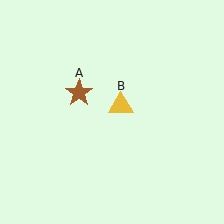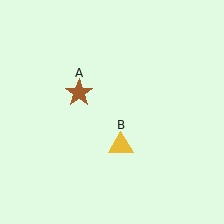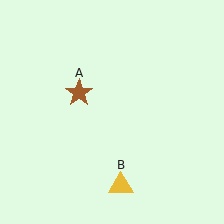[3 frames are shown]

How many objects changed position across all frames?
1 object changed position: yellow triangle (object B).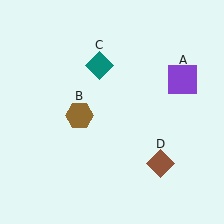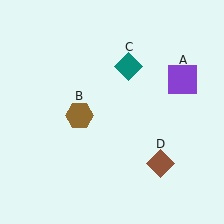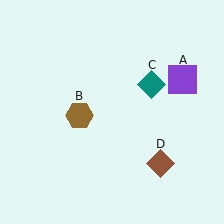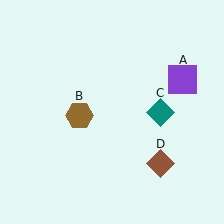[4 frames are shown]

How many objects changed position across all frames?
1 object changed position: teal diamond (object C).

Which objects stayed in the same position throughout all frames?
Purple square (object A) and brown hexagon (object B) and brown diamond (object D) remained stationary.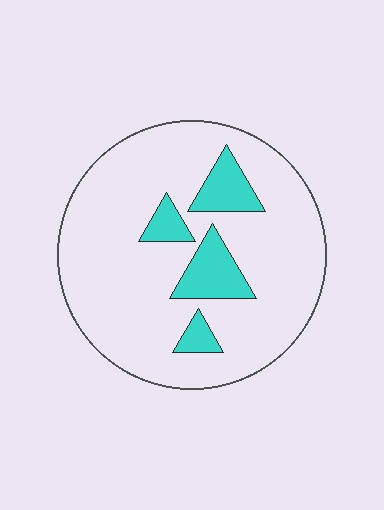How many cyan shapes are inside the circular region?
4.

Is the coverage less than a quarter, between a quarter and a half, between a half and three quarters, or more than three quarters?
Less than a quarter.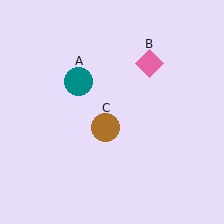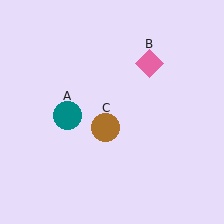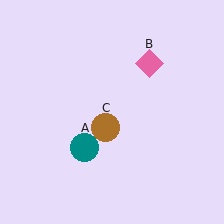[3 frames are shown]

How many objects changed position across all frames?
1 object changed position: teal circle (object A).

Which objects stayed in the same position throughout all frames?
Pink diamond (object B) and brown circle (object C) remained stationary.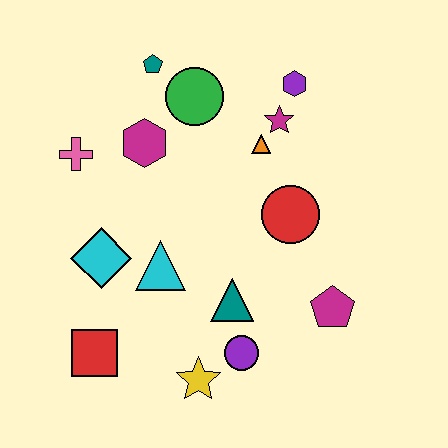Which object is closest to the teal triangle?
The purple circle is closest to the teal triangle.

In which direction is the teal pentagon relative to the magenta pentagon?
The teal pentagon is above the magenta pentagon.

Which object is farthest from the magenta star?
The red square is farthest from the magenta star.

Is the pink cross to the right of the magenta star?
No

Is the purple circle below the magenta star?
Yes